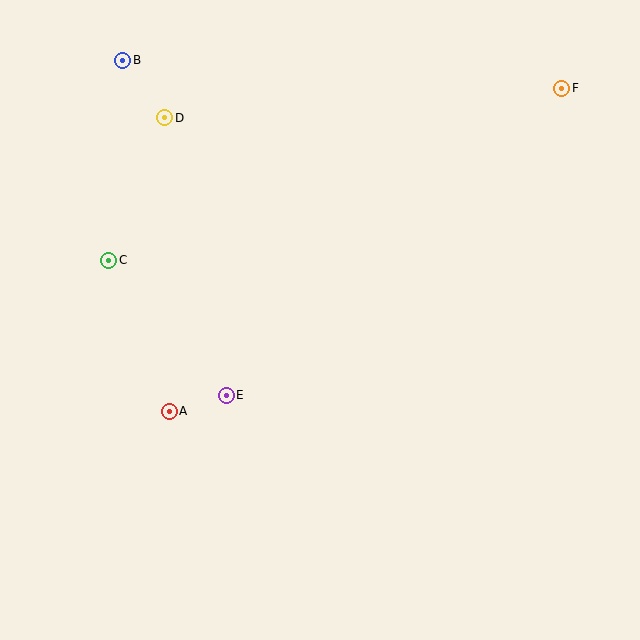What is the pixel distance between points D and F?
The distance between D and F is 398 pixels.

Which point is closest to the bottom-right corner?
Point E is closest to the bottom-right corner.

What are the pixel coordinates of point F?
Point F is at (562, 88).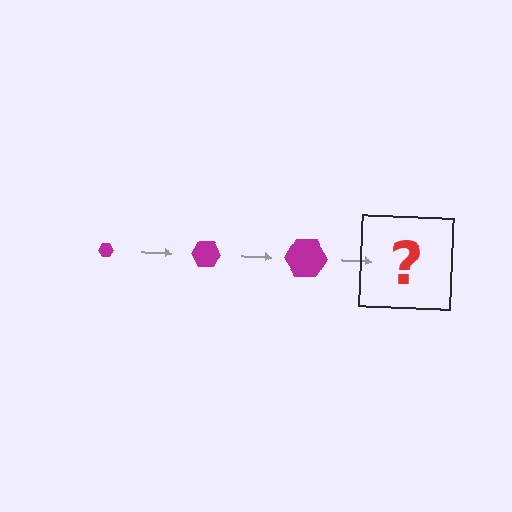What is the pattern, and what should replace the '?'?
The pattern is that the hexagon gets progressively larger each step. The '?' should be a magenta hexagon, larger than the previous one.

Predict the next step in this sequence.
The next step is a magenta hexagon, larger than the previous one.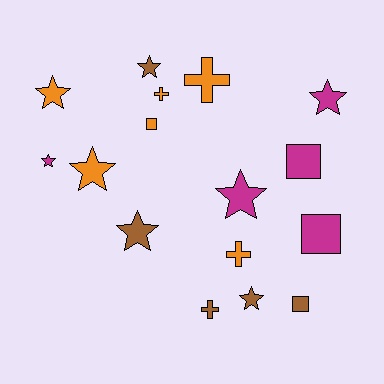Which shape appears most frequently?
Star, with 8 objects.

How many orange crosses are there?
There are 3 orange crosses.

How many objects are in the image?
There are 16 objects.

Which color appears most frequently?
Orange, with 6 objects.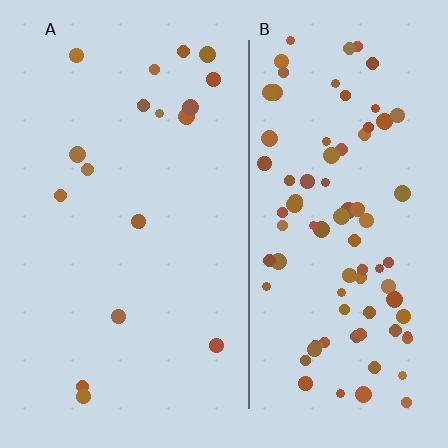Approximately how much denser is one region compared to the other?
Approximately 5.1× — region B over region A.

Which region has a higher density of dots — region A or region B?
B (the right).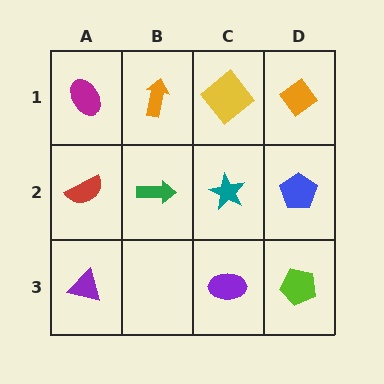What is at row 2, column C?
A teal star.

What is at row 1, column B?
An orange arrow.